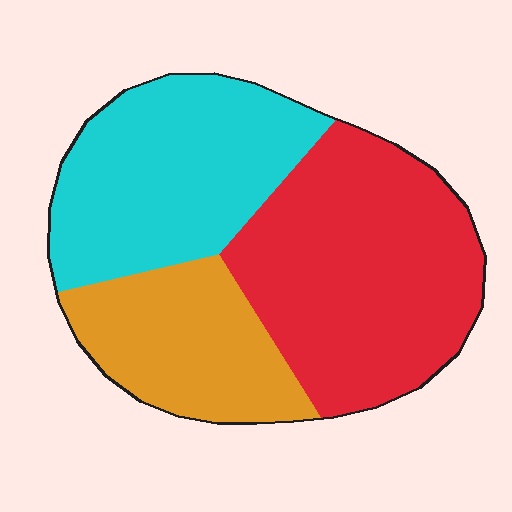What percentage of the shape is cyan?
Cyan takes up about one third (1/3) of the shape.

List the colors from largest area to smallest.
From largest to smallest: red, cyan, orange.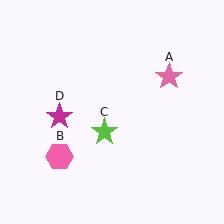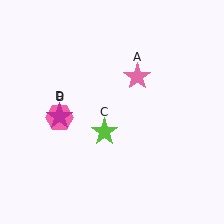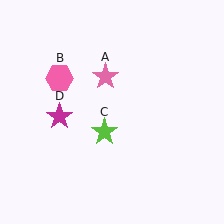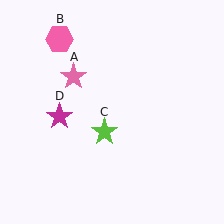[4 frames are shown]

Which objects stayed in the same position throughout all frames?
Lime star (object C) and magenta star (object D) remained stationary.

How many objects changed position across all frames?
2 objects changed position: pink star (object A), pink hexagon (object B).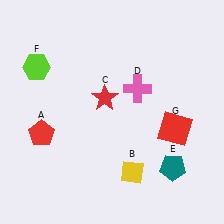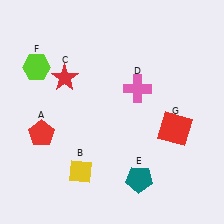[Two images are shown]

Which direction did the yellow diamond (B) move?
The yellow diamond (B) moved left.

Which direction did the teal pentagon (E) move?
The teal pentagon (E) moved left.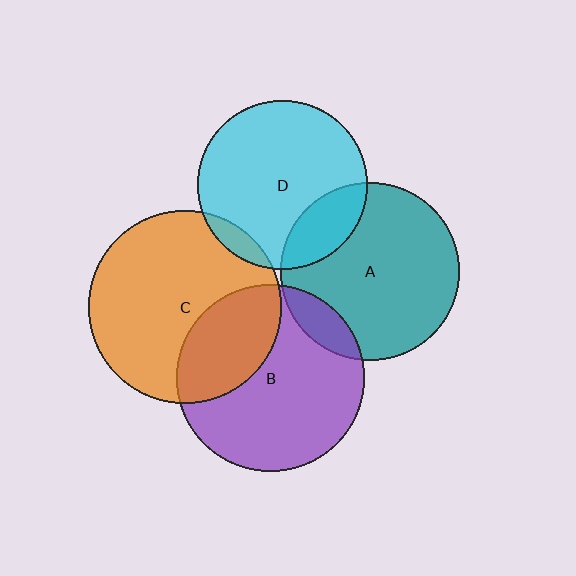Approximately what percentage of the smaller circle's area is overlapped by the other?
Approximately 5%.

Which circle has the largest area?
Circle C (orange).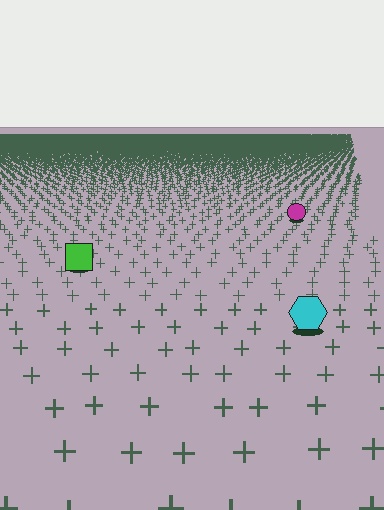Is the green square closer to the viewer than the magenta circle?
Yes. The green square is closer — you can tell from the texture gradient: the ground texture is coarser near it.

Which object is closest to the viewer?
The cyan hexagon is closest. The texture marks near it are larger and more spread out.